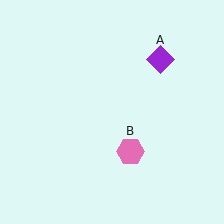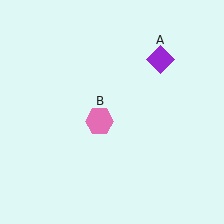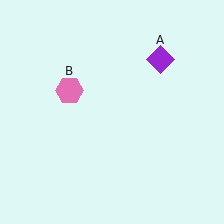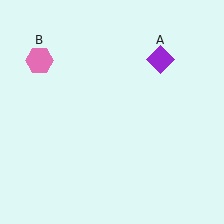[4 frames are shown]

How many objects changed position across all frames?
1 object changed position: pink hexagon (object B).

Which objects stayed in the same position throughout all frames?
Purple diamond (object A) remained stationary.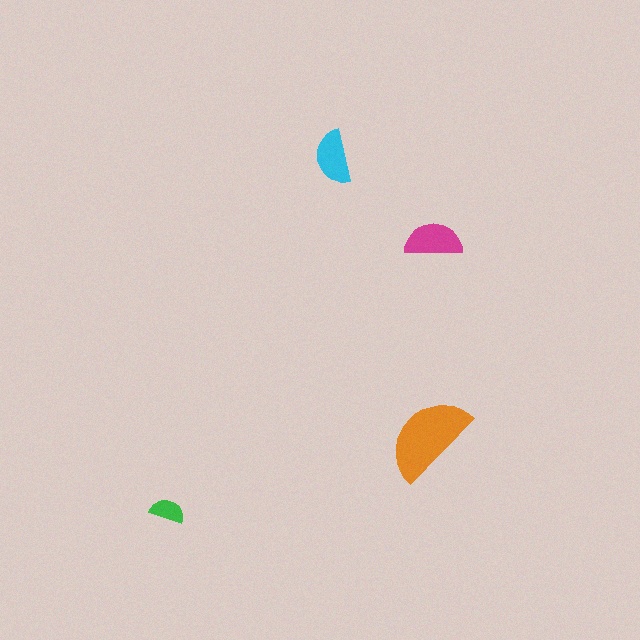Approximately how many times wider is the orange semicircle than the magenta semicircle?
About 1.5 times wider.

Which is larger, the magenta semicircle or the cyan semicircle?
The magenta one.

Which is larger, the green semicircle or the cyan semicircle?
The cyan one.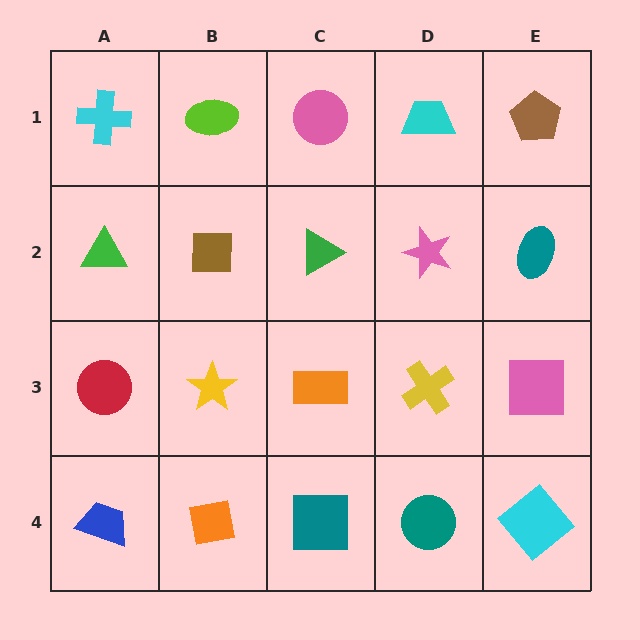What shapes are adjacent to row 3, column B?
A brown square (row 2, column B), an orange square (row 4, column B), a red circle (row 3, column A), an orange rectangle (row 3, column C).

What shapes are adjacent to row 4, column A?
A red circle (row 3, column A), an orange square (row 4, column B).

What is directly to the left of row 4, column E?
A teal circle.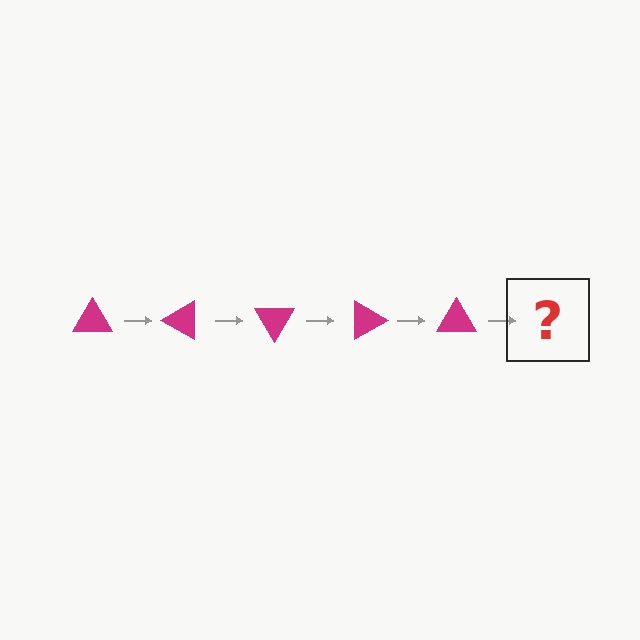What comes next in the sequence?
The next element should be a magenta triangle rotated 150 degrees.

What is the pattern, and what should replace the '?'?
The pattern is that the triangle rotates 30 degrees each step. The '?' should be a magenta triangle rotated 150 degrees.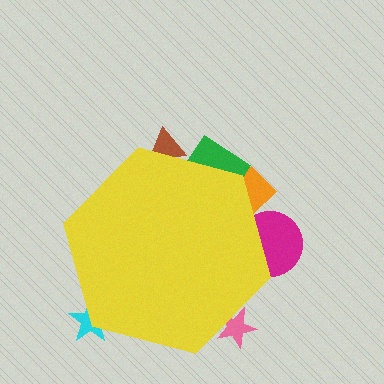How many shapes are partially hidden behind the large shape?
6 shapes are partially hidden.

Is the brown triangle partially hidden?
Yes, the brown triangle is partially hidden behind the yellow hexagon.